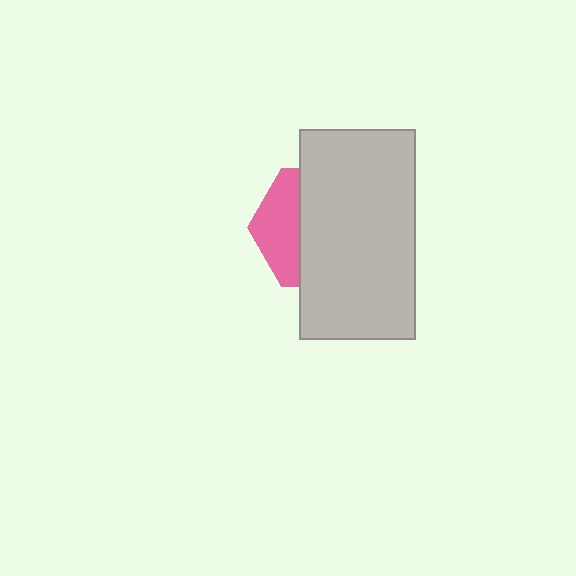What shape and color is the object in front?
The object in front is a light gray rectangle.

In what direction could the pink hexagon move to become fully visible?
The pink hexagon could move left. That would shift it out from behind the light gray rectangle entirely.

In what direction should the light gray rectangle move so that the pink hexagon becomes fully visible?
The light gray rectangle should move right. That is the shortest direction to clear the overlap and leave the pink hexagon fully visible.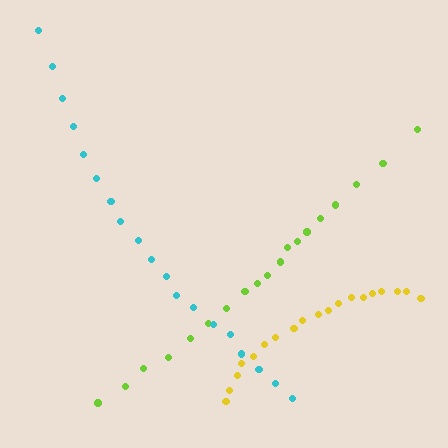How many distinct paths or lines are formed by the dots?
There are 3 distinct paths.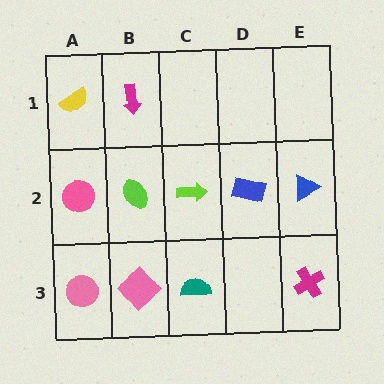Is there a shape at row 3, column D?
No, that cell is empty.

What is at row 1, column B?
A magenta arrow.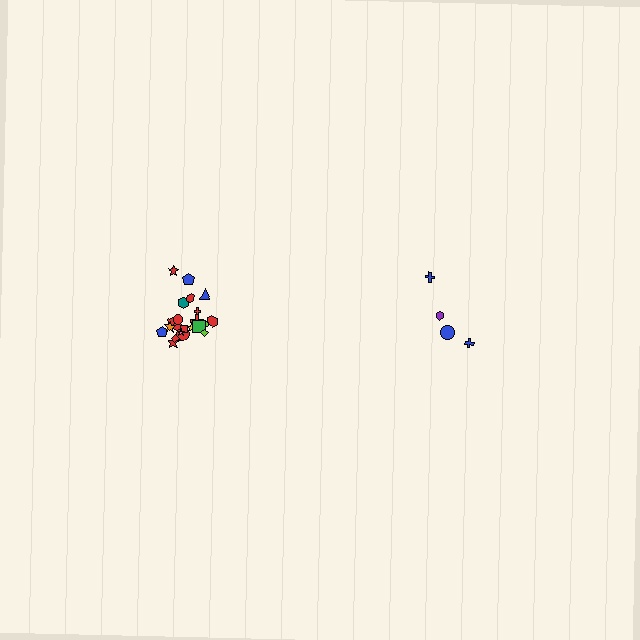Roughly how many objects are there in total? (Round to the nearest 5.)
Roughly 25 objects in total.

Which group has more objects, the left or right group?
The left group.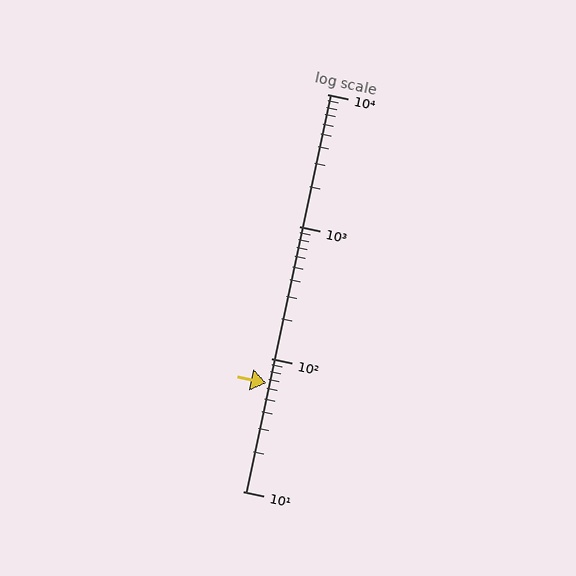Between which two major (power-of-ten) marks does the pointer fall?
The pointer is between 10 and 100.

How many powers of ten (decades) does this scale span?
The scale spans 3 decades, from 10 to 10000.